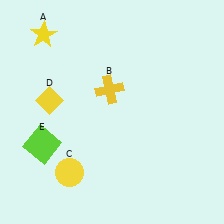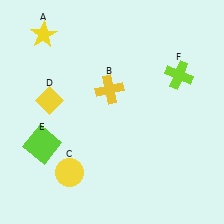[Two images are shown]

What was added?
A lime cross (F) was added in Image 2.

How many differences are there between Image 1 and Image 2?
There is 1 difference between the two images.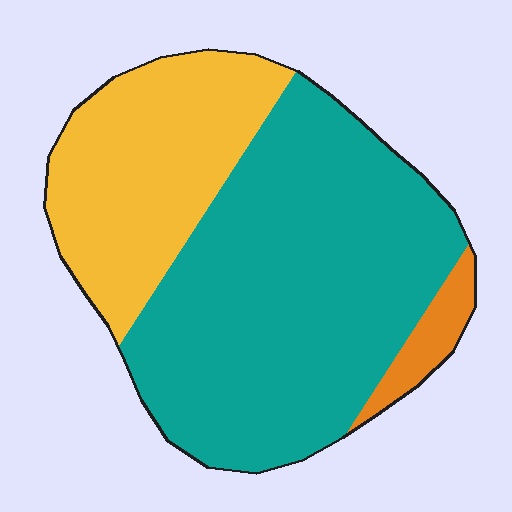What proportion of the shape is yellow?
Yellow covers around 30% of the shape.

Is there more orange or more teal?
Teal.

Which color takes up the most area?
Teal, at roughly 65%.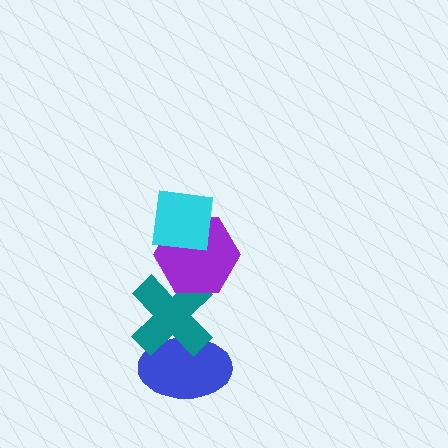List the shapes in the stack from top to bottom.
From top to bottom: the cyan square, the purple hexagon, the teal cross, the blue ellipse.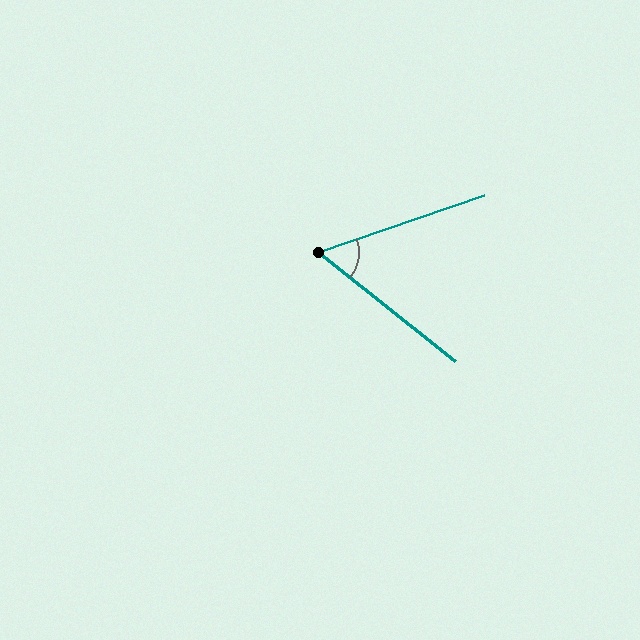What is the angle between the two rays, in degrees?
Approximately 58 degrees.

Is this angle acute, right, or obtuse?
It is acute.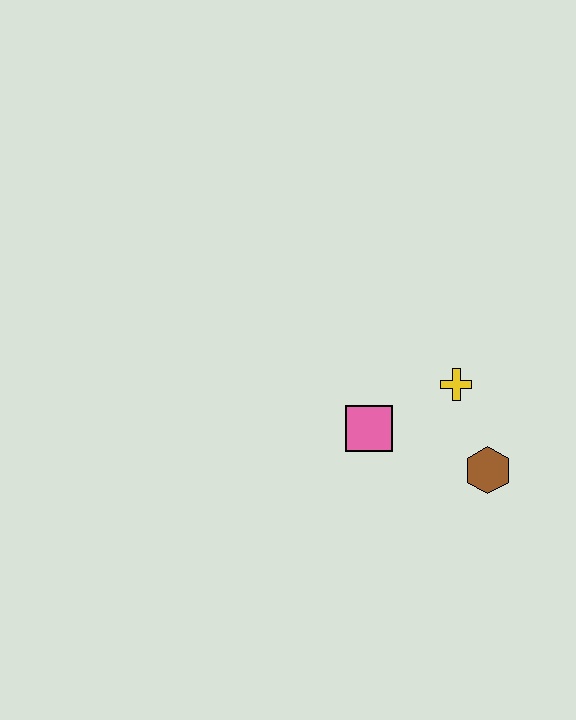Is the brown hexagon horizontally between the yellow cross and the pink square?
No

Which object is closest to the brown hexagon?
The yellow cross is closest to the brown hexagon.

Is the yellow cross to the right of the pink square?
Yes